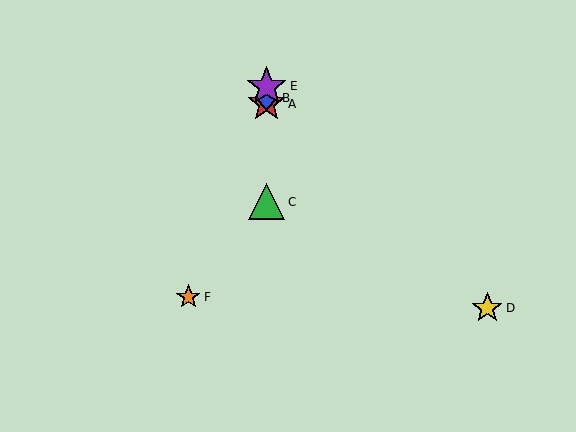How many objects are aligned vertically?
4 objects (A, B, C, E) are aligned vertically.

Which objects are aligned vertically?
Objects A, B, C, E are aligned vertically.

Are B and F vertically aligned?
No, B is at x≈267 and F is at x≈188.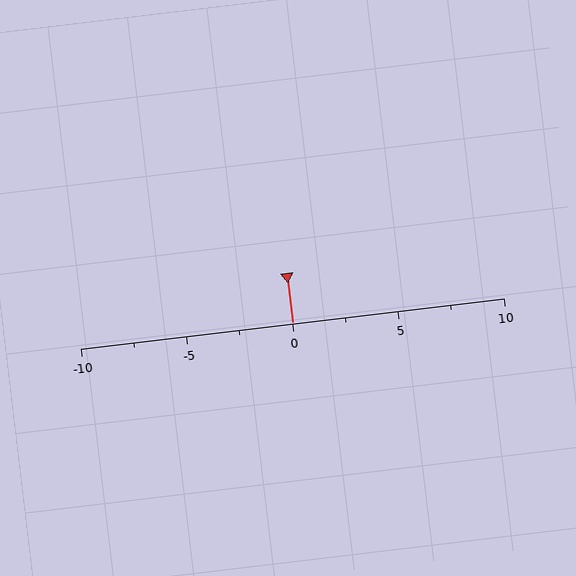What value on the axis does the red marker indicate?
The marker indicates approximately 0.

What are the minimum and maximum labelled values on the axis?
The axis runs from -10 to 10.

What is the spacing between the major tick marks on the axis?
The major ticks are spaced 5 apart.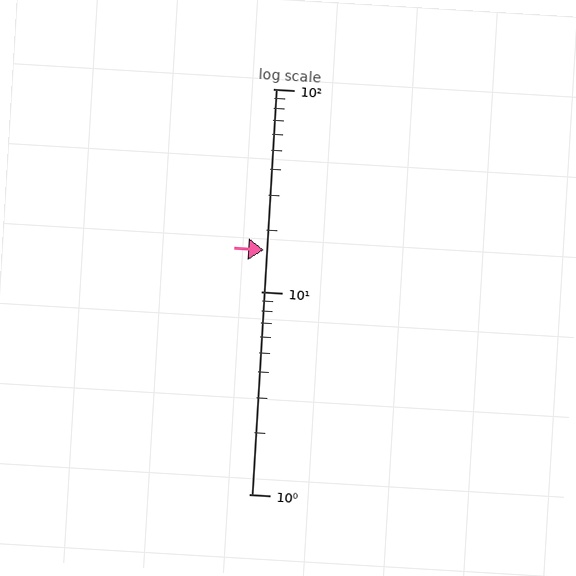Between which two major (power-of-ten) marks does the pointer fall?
The pointer is between 10 and 100.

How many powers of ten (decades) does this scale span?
The scale spans 2 decades, from 1 to 100.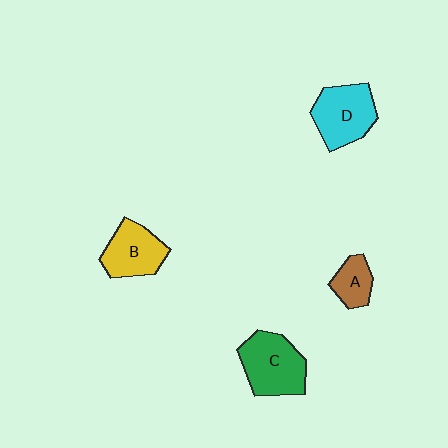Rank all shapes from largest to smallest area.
From largest to smallest: C (green), D (cyan), B (yellow), A (brown).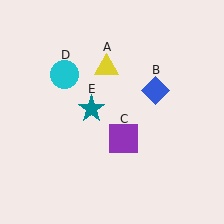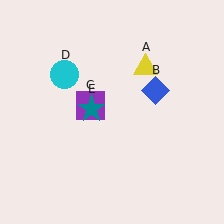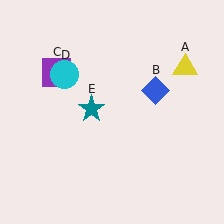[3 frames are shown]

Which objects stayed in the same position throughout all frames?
Blue diamond (object B) and cyan circle (object D) and teal star (object E) remained stationary.